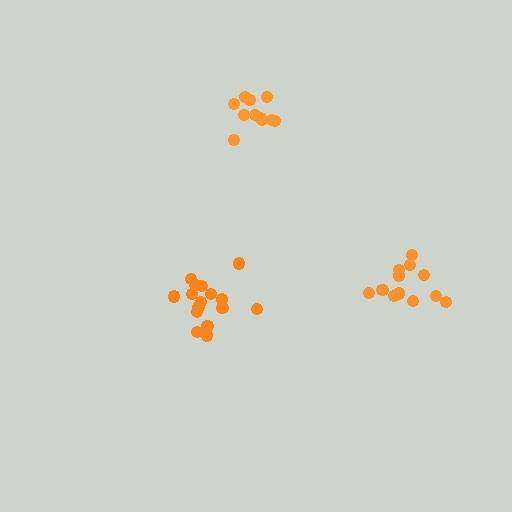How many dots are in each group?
Group 1: 12 dots, Group 2: 11 dots, Group 3: 16 dots (39 total).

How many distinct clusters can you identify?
There are 3 distinct clusters.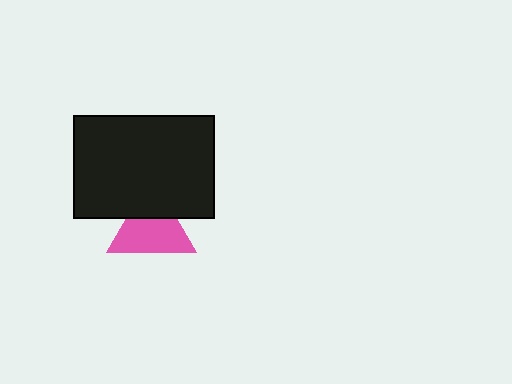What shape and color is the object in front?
The object in front is a black rectangle.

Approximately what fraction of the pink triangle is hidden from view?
Roughly 32% of the pink triangle is hidden behind the black rectangle.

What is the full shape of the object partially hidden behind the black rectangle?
The partially hidden object is a pink triangle.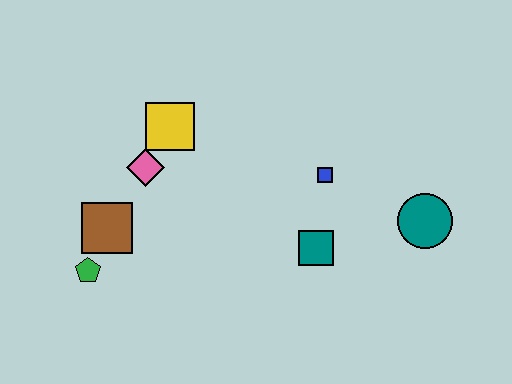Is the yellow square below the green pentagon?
No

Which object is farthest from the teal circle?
The green pentagon is farthest from the teal circle.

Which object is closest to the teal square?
The blue square is closest to the teal square.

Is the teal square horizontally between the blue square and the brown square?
Yes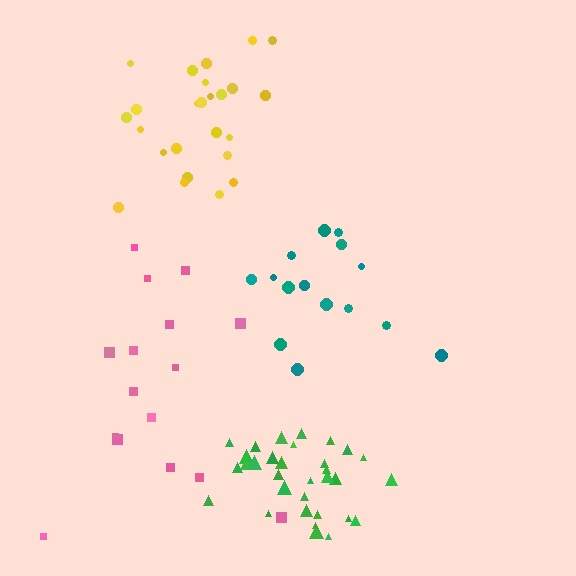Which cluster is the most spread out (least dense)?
Pink.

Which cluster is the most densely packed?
Green.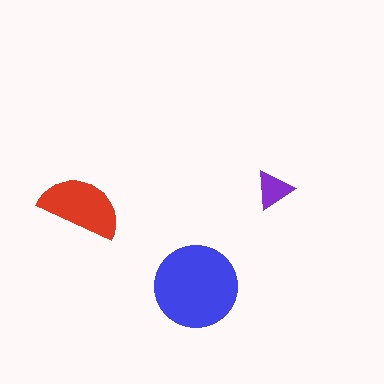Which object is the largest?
The blue circle.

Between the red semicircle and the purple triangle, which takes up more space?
The red semicircle.